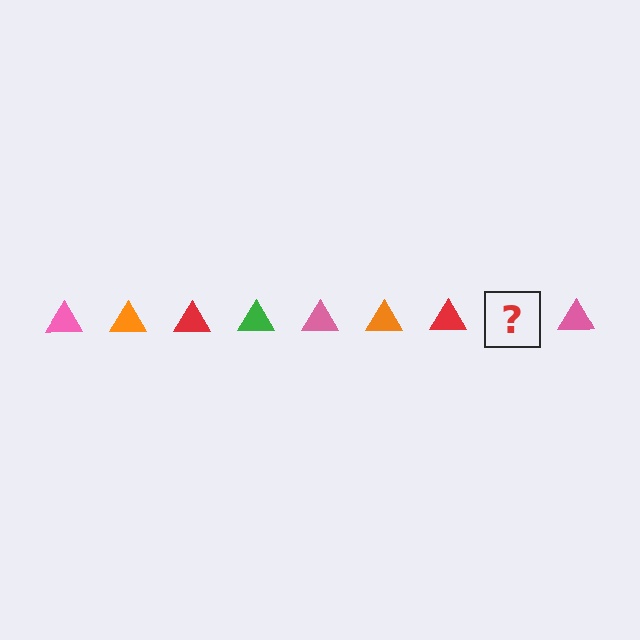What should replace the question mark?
The question mark should be replaced with a green triangle.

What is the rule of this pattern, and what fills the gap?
The rule is that the pattern cycles through pink, orange, red, green triangles. The gap should be filled with a green triangle.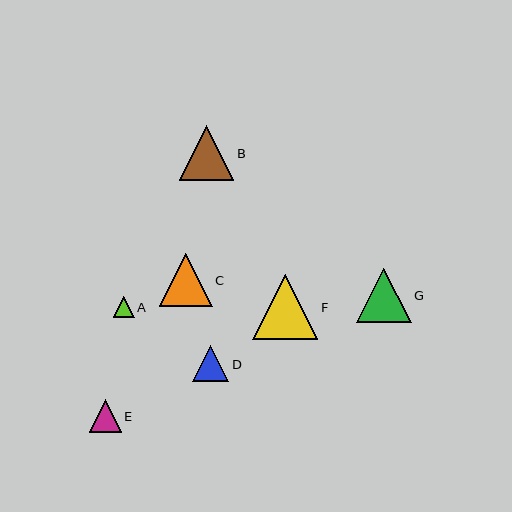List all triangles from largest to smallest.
From largest to smallest: F, B, G, C, D, E, A.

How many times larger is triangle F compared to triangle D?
Triangle F is approximately 1.8 times the size of triangle D.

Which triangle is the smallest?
Triangle A is the smallest with a size of approximately 21 pixels.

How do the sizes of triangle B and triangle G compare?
Triangle B and triangle G are approximately the same size.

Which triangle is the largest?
Triangle F is the largest with a size of approximately 66 pixels.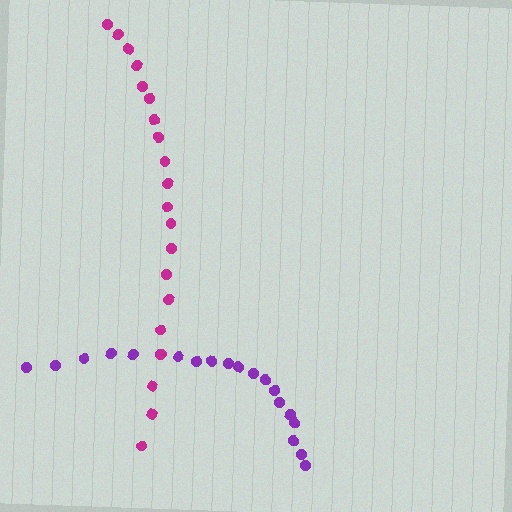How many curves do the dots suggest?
There are 2 distinct paths.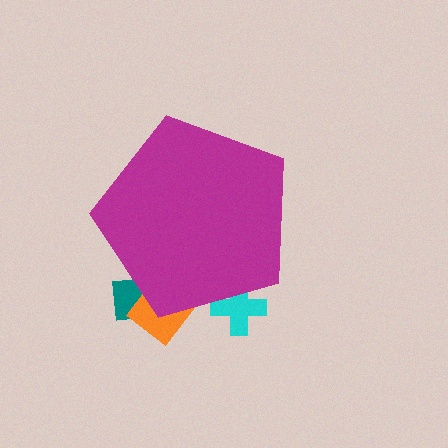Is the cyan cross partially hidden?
Yes, the cyan cross is partially hidden behind the magenta pentagon.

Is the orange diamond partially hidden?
Yes, the orange diamond is partially hidden behind the magenta pentagon.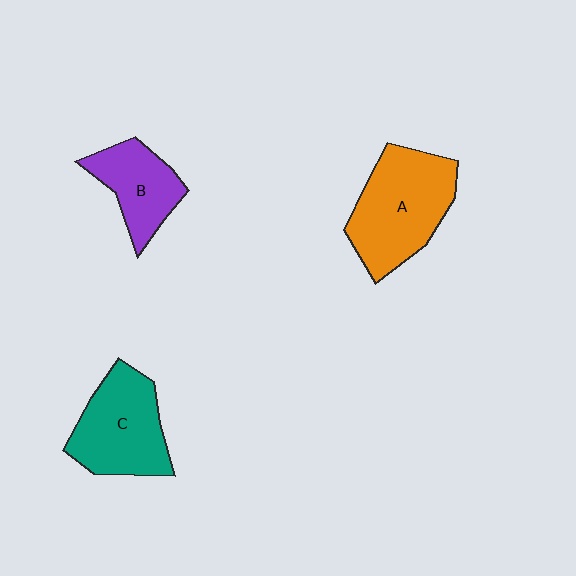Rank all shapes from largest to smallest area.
From largest to smallest: A (orange), C (teal), B (purple).